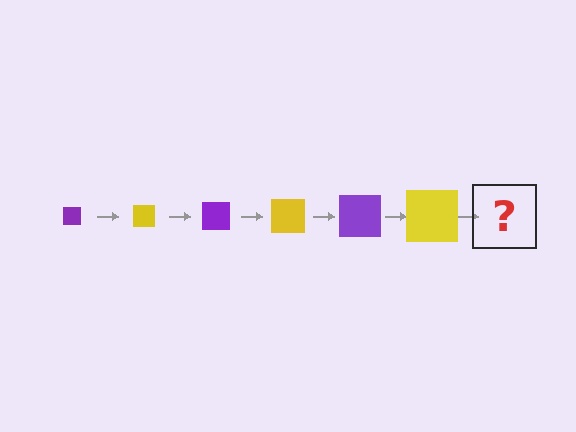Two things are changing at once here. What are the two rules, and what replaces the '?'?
The two rules are that the square grows larger each step and the color cycles through purple and yellow. The '?' should be a purple square, larger than the previous one.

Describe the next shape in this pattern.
It should be a purple square, larger than the previous one.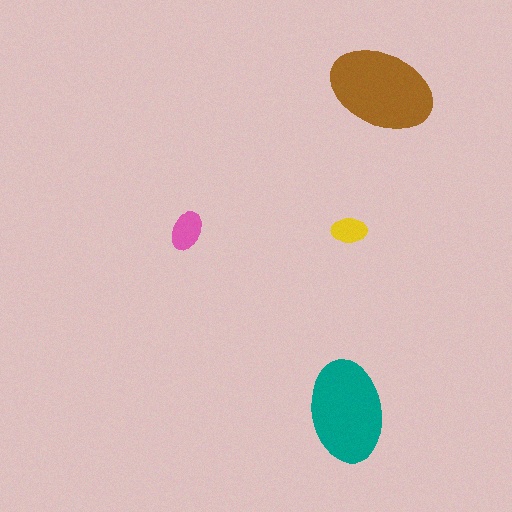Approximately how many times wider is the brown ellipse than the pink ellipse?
About 2.5 times wider.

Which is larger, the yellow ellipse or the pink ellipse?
The pink one.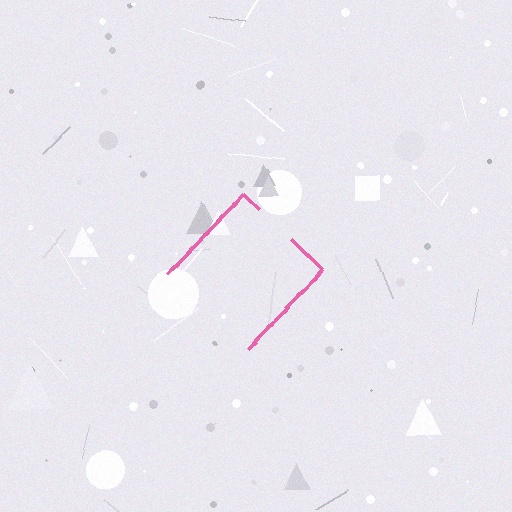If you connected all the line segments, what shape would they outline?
They would outline a diamond.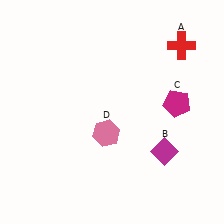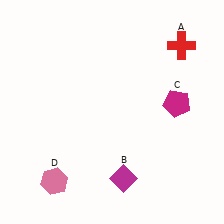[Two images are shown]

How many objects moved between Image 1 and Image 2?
2 objects moved between the two images.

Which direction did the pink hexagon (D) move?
The pink hexagon (D) moved left.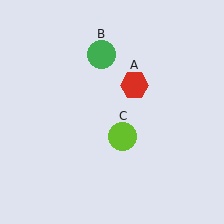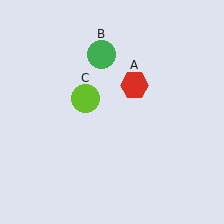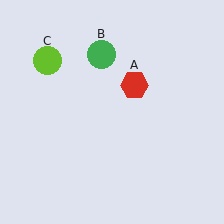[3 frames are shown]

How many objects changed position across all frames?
1 object changed position: lime circle (object C).